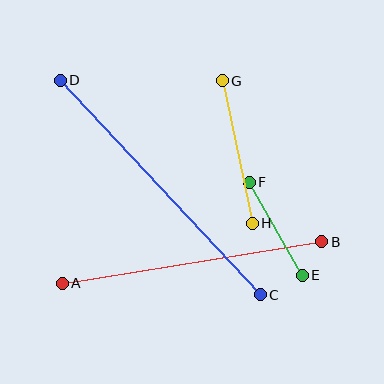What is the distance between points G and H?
The distance is approximately 146 pixels.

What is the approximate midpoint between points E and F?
The midpoint is at approximately (276, 229) pixels.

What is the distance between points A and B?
The distance is approximately 263 pixels.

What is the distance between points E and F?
The distance is approximately 107 pixels.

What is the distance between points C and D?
The distance is approximately 293 pixels.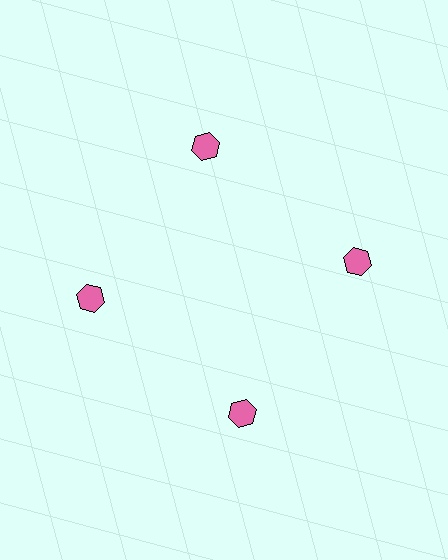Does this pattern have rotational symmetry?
Yes, this pattern has 4-fold rotational symmetry. It looks the same after rotating 90 degrees around the center.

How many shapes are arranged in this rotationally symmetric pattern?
There are 4 shapes, arranged in 4 groups of 1.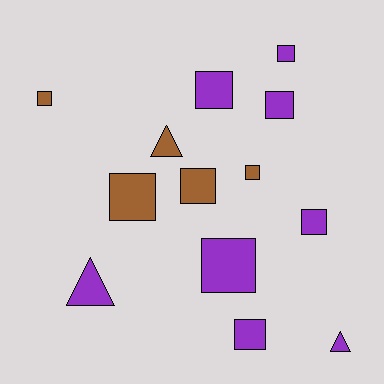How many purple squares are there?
There are 6 purple squares.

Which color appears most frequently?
Purple, with 8 objects.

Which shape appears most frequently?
Square, with 10 objects.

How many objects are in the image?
There are 13 objects.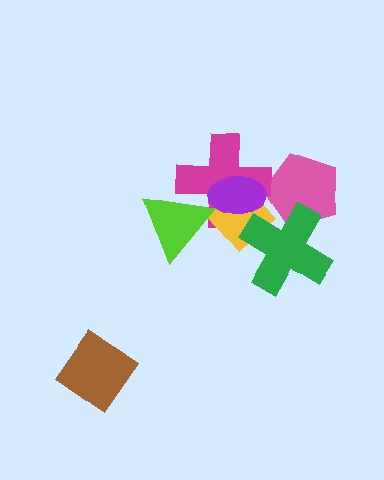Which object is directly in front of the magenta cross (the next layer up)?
The yellow diamond is directly in front of the magenta cross.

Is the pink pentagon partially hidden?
Yes, it is partially covered by another shape.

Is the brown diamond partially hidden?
No, no other shape covers it.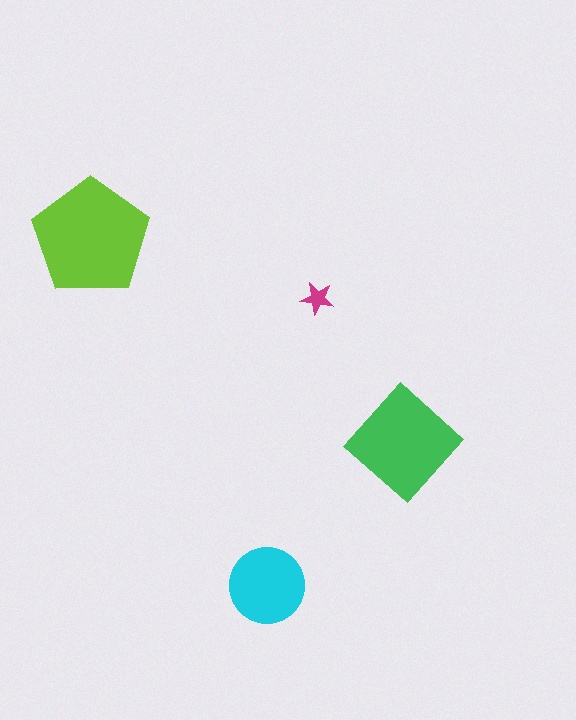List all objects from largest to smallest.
The lime pentagon, the green diamond, the cyan circle, the magenta star.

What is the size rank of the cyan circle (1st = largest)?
3rd.